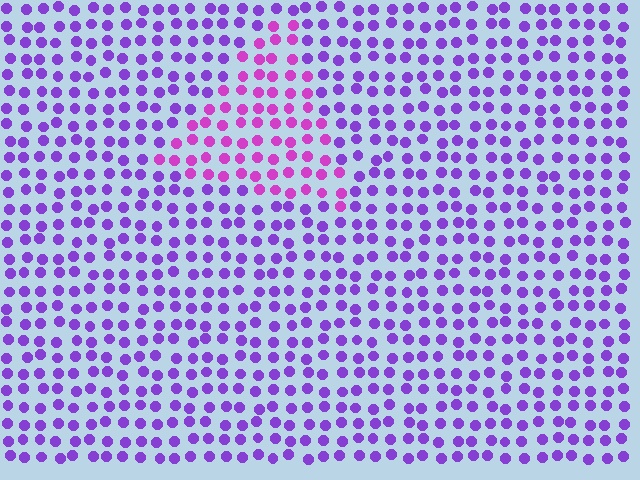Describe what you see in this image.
The image is filled with small purple elements in a uniform arrangement. A triangle-shaped region is visible where the elements are tinted to a slightly different hue, forming a subtle color boundary.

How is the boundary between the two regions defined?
The boundary is defined purely by a slight shift in hue (about 35 degrees). Spacing, size, and orientation are identical on both sides.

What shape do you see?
I see a triangle.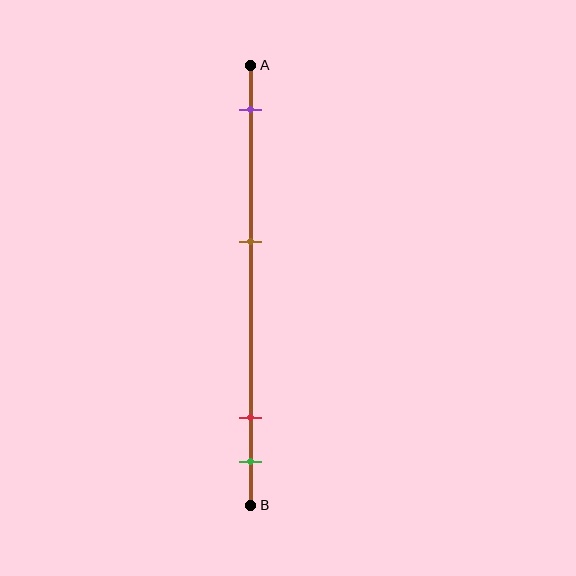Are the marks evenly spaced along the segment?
No, the marks are not evenly spaced.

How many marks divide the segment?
There are 4 marks dividing the segment.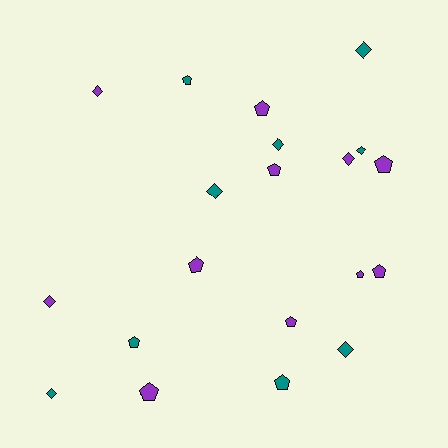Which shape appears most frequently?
Pentagon, with 11 objects.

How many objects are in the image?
There are 20 objects.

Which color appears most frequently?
Purple, with 11 objects.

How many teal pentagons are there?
There are 3 teal pentagons.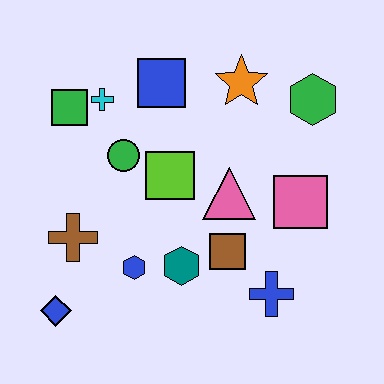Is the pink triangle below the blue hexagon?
No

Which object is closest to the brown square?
The teal hexagon is closest to the brown square.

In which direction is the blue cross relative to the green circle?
The blue cross is to the right of the green circle.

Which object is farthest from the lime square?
The blue diamond is farthest from the lime square.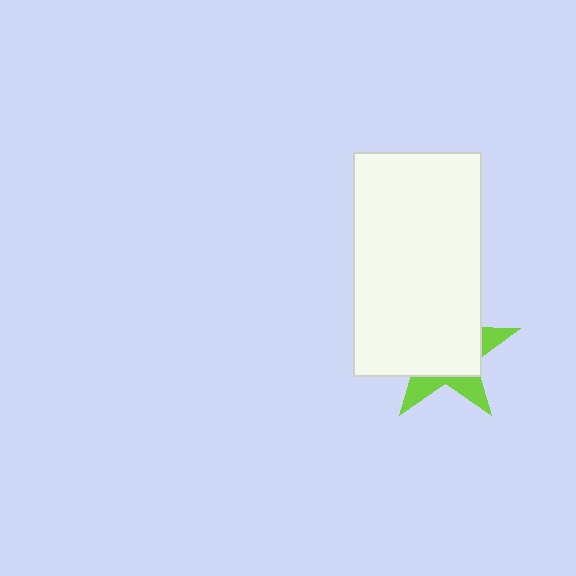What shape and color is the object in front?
The object in front is a white rectangle.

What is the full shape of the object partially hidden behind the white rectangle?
The partially hidden object is a lime star.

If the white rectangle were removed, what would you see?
You would see the complete lime star.